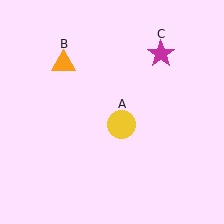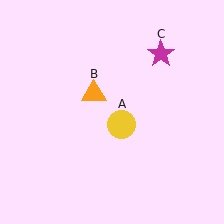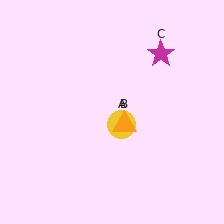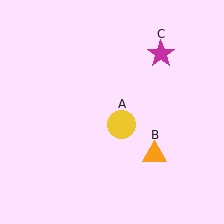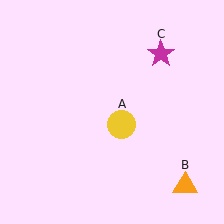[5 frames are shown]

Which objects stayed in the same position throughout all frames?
Yellow circle (object A) and magenta star (object C) remained stationary.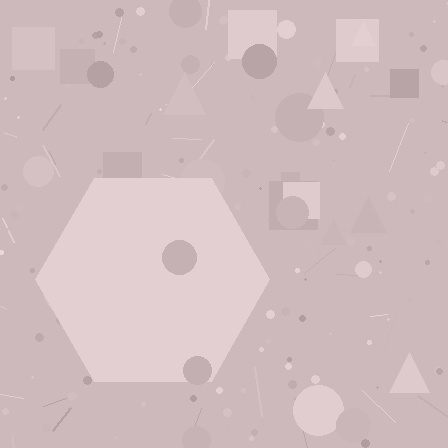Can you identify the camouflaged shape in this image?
The camouflaged shape is a hexagon.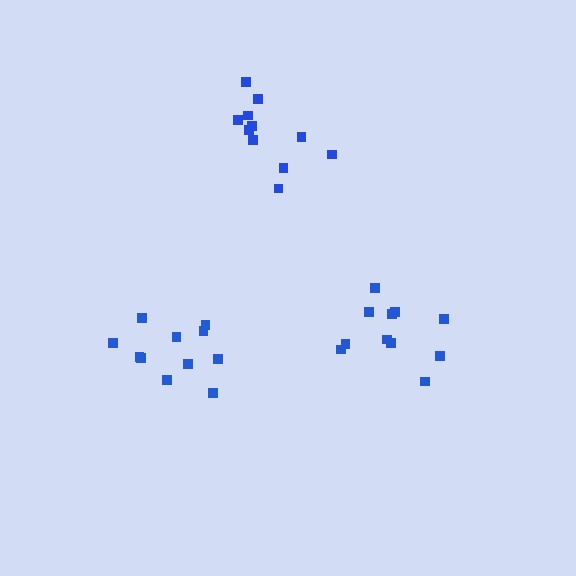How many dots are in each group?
Group 1: 11 dots, Group 2: 11 dots, Group 3: 11 dots (33 total).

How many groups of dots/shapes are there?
There are 3 groups.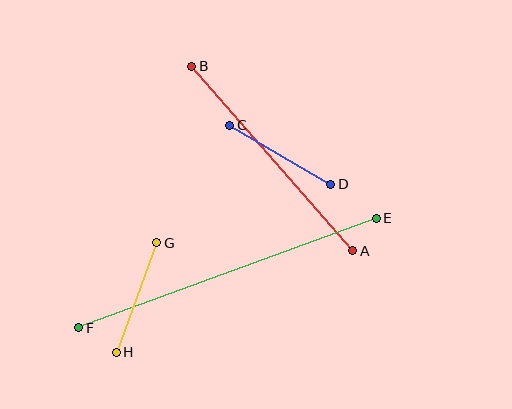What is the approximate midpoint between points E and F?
The midpoint is at approximately (227, 273) pixels.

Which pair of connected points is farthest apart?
Points E and F are farthest apart.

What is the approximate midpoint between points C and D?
The midpoint is at approximately (280, 155) pixels.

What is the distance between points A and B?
The distance is approximately 245 pixels.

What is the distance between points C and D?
The distance is approximately 117 pixels.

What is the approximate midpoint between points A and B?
The midpoint is at approximately (272, 158) pixels.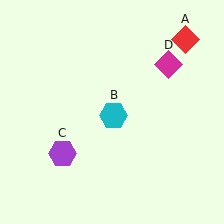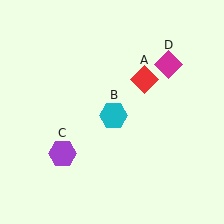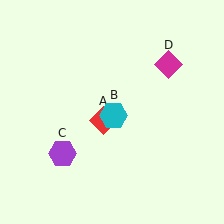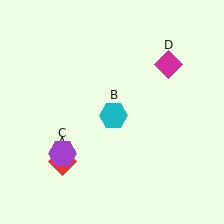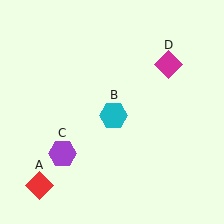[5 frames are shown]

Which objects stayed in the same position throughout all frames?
Cyan hexagon (object B) and purple hexagon (object C) and magenta diamond (object D) remained stationary.